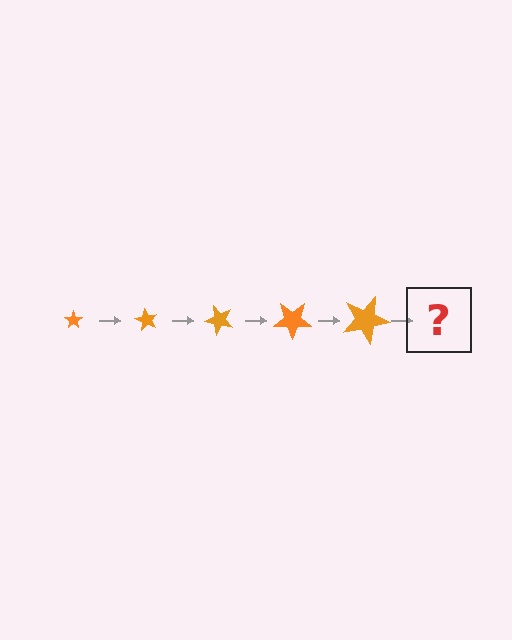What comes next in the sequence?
The next element should be a star, larger than the previous one and rotated 300 degrees from the start.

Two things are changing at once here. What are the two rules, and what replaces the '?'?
The two rules are that the star grows larger each step and it rotates 60 degrees each step. The '?' should be a star, larger than the previous one and rotated 300 degrees from the start.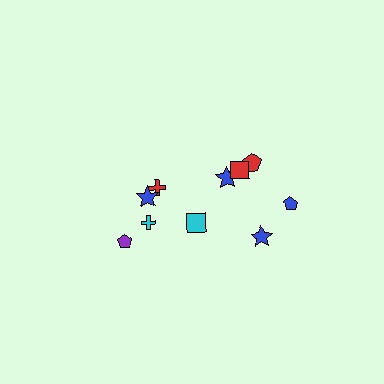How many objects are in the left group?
There are 4 objects.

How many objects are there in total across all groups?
There are 10 objects.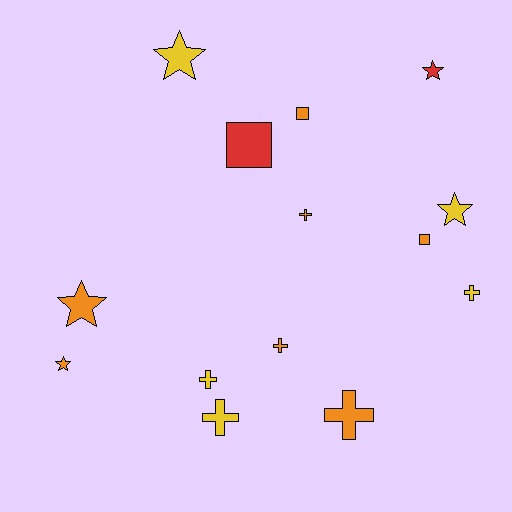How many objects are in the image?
There are 14 objects.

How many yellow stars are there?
There are 2 yellow stars.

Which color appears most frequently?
Orange, with 7 objects.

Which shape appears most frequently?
Cross, with 6 objects.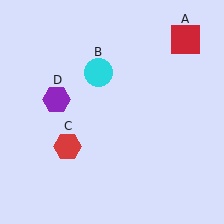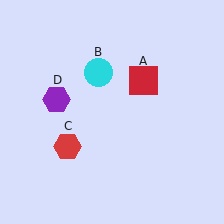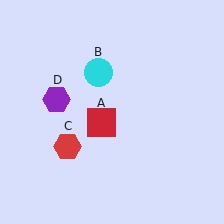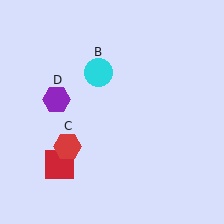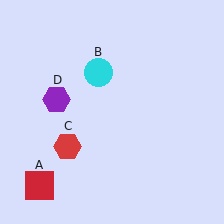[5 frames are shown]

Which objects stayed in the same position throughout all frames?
Cyan circle (object B) and red hexagon (object C) and purple hexagon (object D) remained stationary.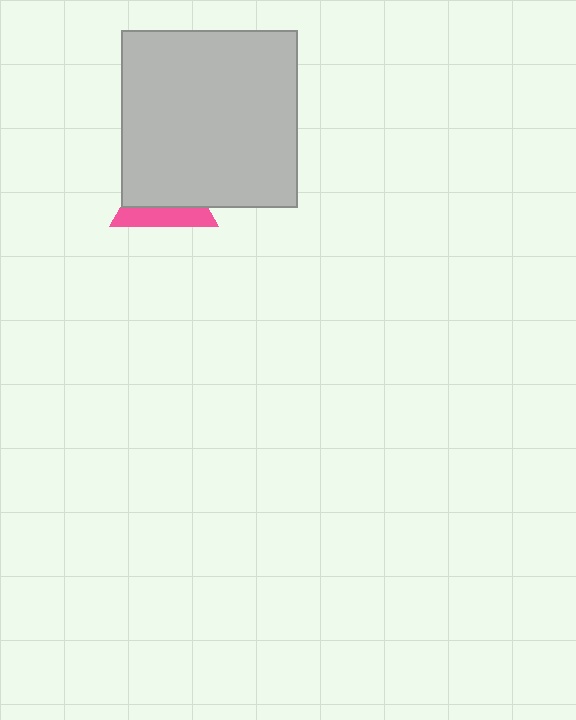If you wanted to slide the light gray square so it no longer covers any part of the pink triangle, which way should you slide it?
Slide it up — that is the most direct way to separate the two shapes.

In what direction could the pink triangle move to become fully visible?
The pink triangle could move down. That would shift it out from behind the light gray square entirely.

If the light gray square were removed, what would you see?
You would see the complete pink triangle.